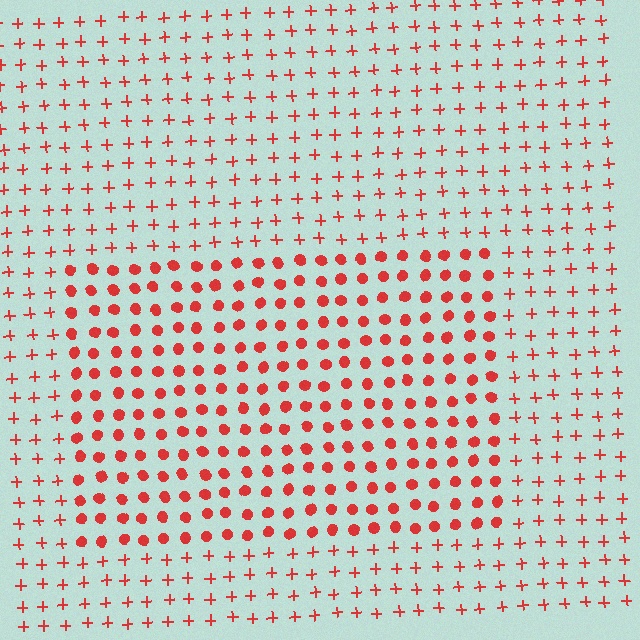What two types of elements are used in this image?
The image uses circles inside the rectangle region and plus signs outside it.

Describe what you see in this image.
The image is filled with small red elements arranged in a uniform grid. A rectangle-shaped region contains circles, while the surrounding area contains plus signs. The boundary is defined purely by the change in element shape.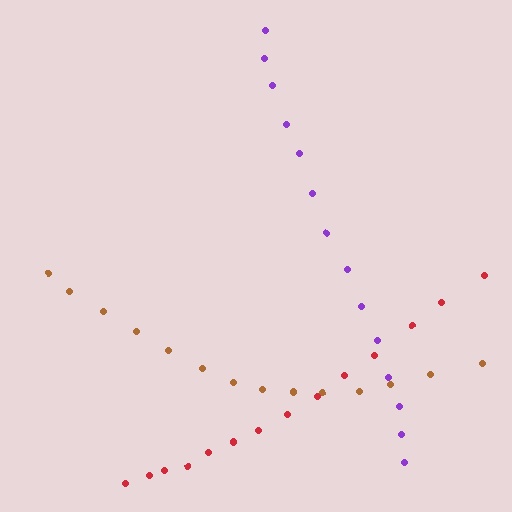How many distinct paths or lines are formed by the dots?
There are 3 distinct paths.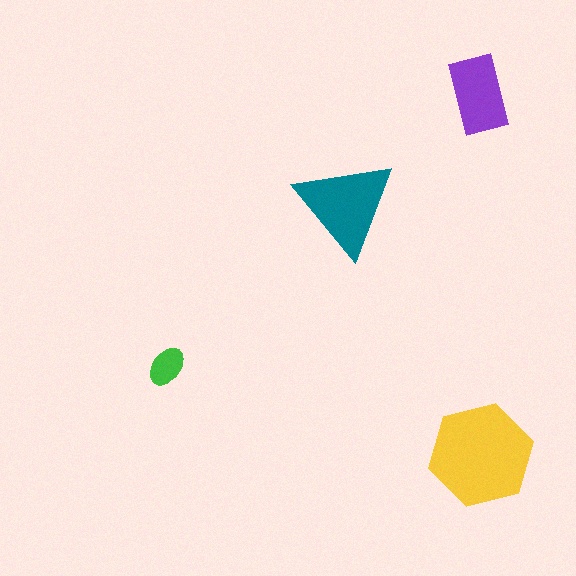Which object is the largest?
The yellow hexagon.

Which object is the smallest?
The green ellipse.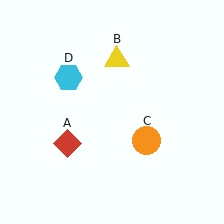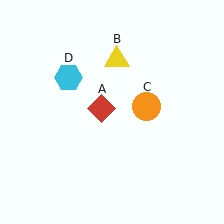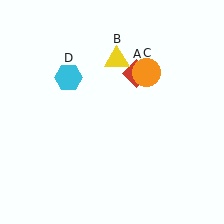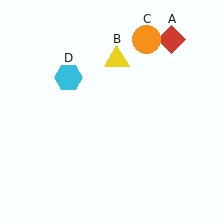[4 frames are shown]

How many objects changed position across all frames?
2 objects changed position: red diamond (object A), orange circle (object C).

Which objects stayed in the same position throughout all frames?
Yellow triangle (object B) and cyan hexagon (object D) remained stationary.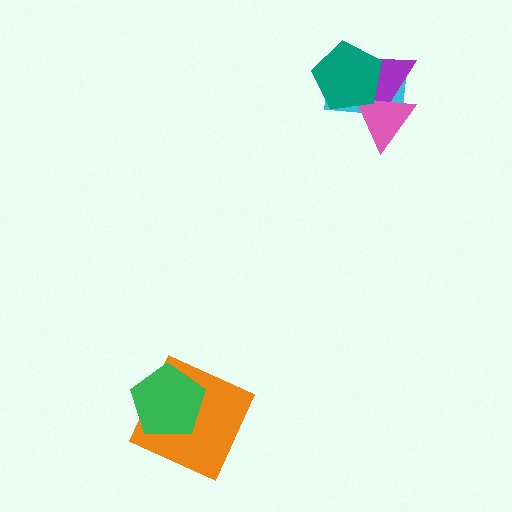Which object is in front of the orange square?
The green pentagon is in front of the orange square.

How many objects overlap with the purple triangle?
3 objects overlap with the purple triangle.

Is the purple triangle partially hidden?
Yes, it is partially covered by another shape.